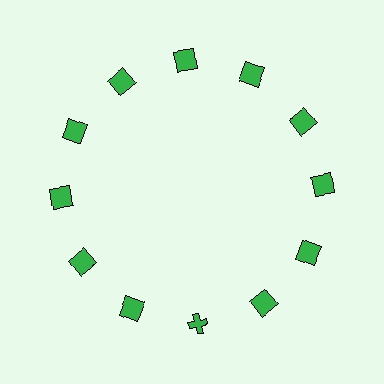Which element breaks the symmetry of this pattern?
The green cross at roughly the 6 o'clock position breaks the symmetry. All other shapes are green squares.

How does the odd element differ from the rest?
It has a different shape: cross instead of square.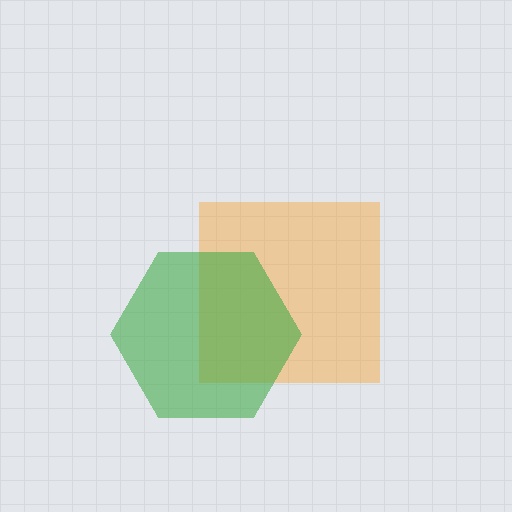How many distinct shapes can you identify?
There are 2 distinct shapes: an orange square, a green hexagon.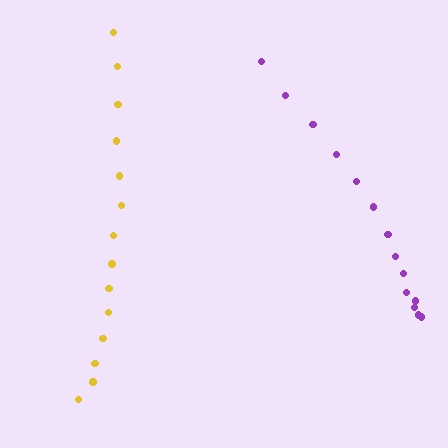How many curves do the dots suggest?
There are 2 distinct paths.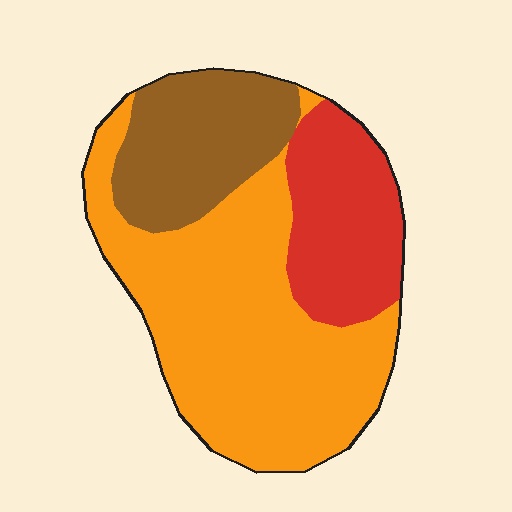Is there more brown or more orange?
Orange.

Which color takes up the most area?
Orange, at roughly 55%.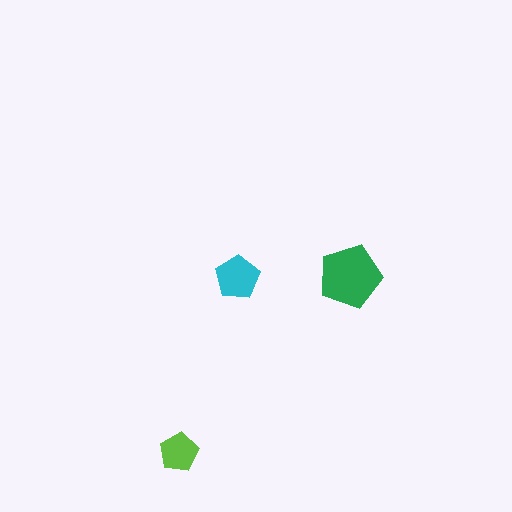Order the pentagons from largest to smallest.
the green one, the cyan one, the lime one.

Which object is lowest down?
The lime pentagon is bottommost.